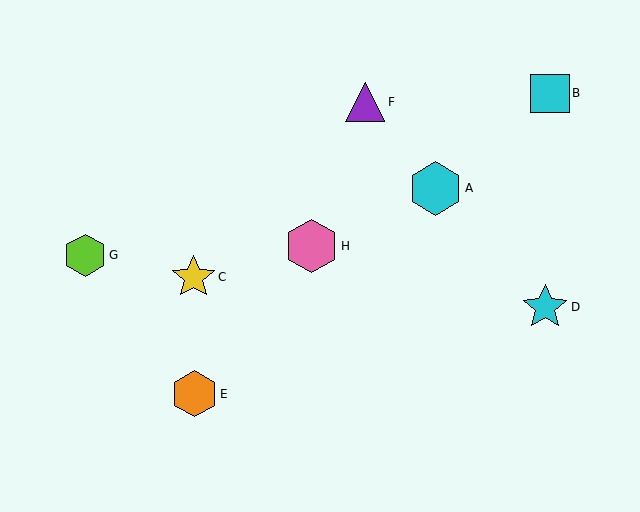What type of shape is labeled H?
Shape H is a pink hexagon.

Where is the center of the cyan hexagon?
The center of the cyan hexagon is at (435, 188).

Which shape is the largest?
The cyan hexagon (labeled A) is the largest.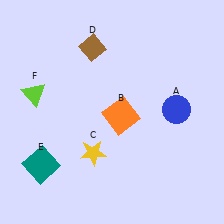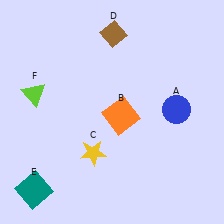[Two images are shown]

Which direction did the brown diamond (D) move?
The brown diamond (D) moved right.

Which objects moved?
The objects that moved are: the brown diamond (D), the teal square (E).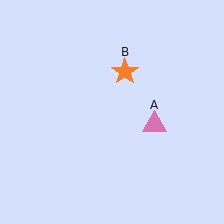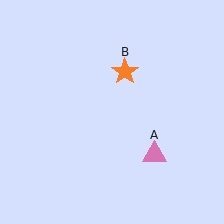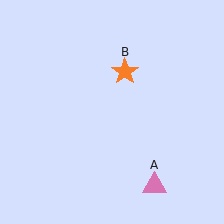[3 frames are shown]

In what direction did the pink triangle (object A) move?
The pink triangle (object A) moved down.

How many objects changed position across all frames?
1 object changed position: pink triangle (object A).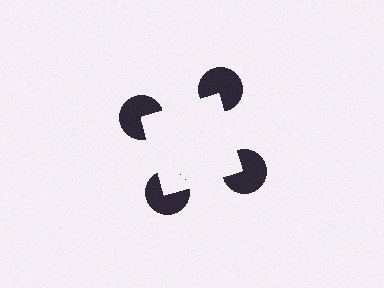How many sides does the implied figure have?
4 sides.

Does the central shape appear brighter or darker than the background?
It typically appears slightly brighter than the background, even though no actual brightness change is drawn.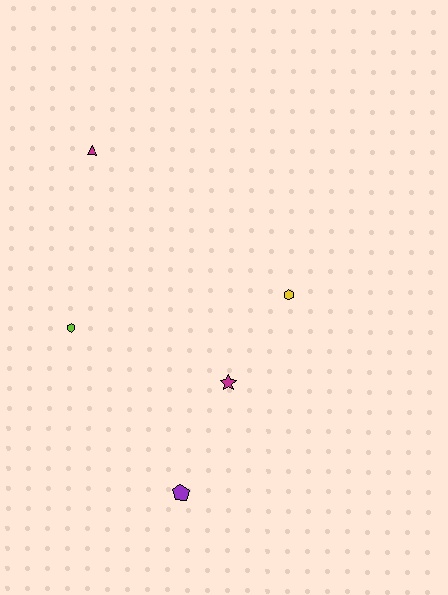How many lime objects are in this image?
There is 1 lime object.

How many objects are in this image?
There are 5 objects.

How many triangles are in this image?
There is 1 triangle.